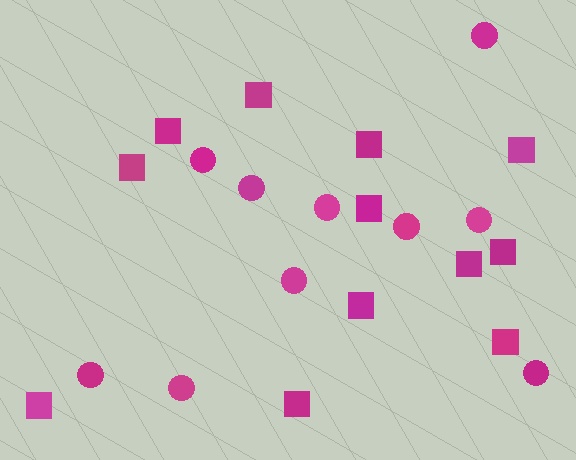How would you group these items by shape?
There are 2 groups: one group of squares (12) and one group of circles (10).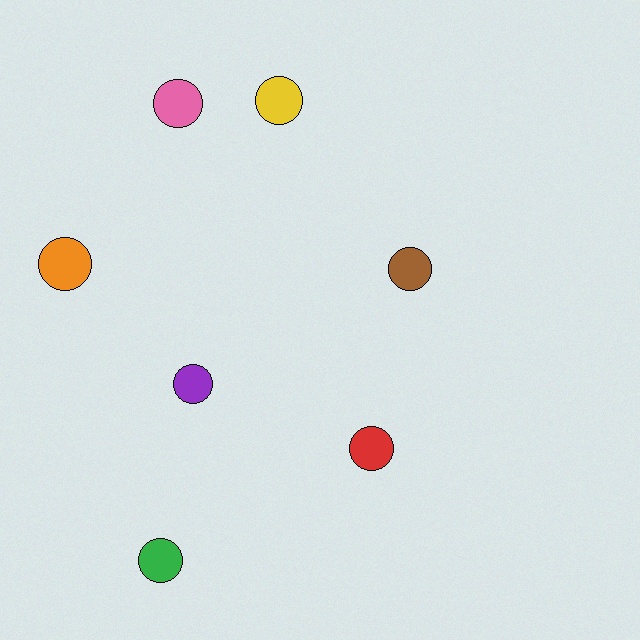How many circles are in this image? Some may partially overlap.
There are 7 circles.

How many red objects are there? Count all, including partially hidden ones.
There is 1 red object.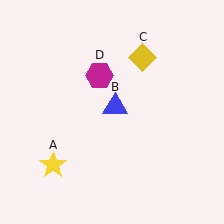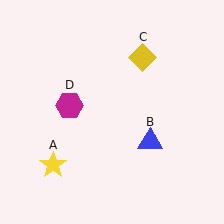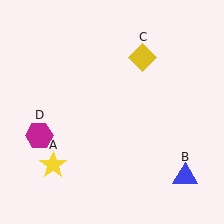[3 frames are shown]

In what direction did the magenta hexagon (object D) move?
The magenta hexagon (object D) moved down and to the left.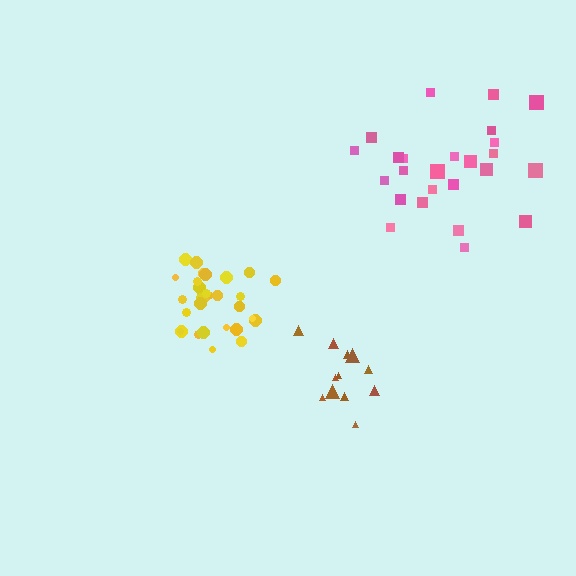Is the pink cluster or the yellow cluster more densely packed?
Yellow.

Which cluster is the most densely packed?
Yellow.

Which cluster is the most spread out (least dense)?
Pink.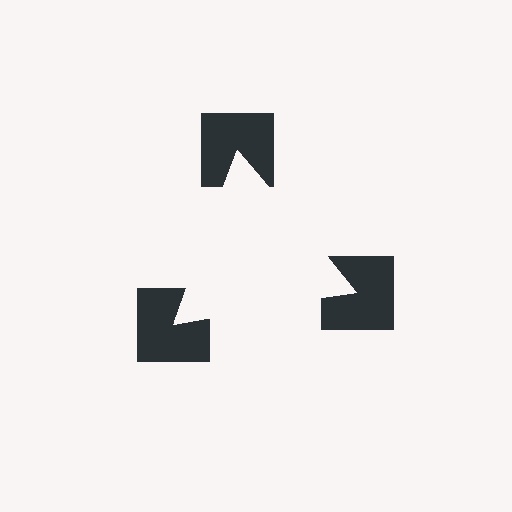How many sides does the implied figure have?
3 sides.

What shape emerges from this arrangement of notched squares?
An illusory triangle — its edges are inferred from the aligned wedge cuts in the notched squares, not physically drawn.